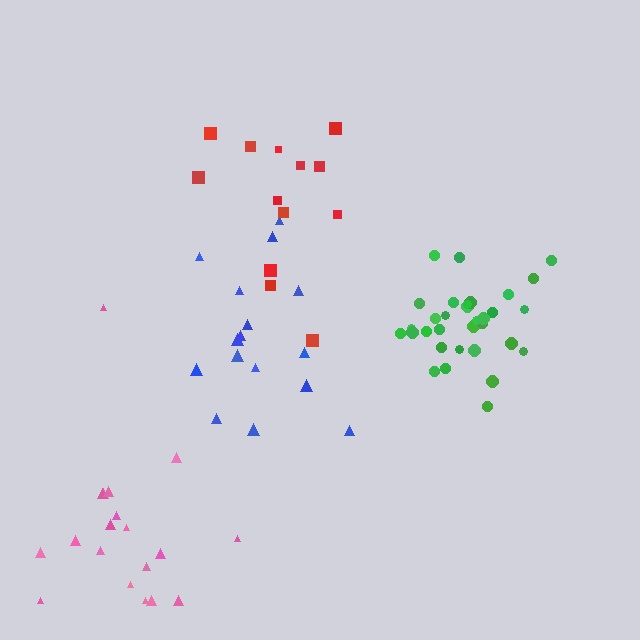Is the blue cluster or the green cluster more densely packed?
Green.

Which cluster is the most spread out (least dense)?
Blue.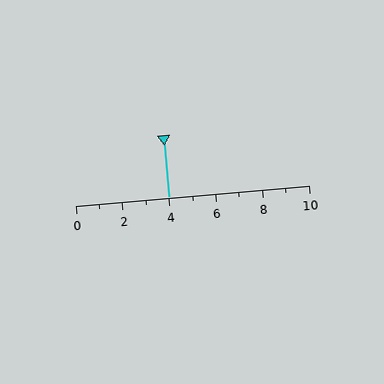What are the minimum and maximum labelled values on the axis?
The axis runs from 0 to 10.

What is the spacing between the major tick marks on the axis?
The major ticks are spaced 2 apart.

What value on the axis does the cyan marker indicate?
The marker indicates approximately 4.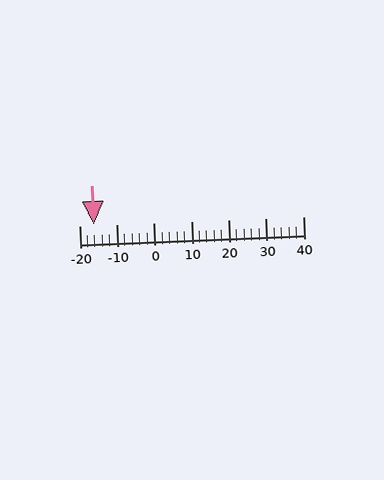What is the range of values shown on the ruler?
The ruler shows values from -20 to 40.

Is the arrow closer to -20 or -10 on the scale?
The arrow is closer to -20.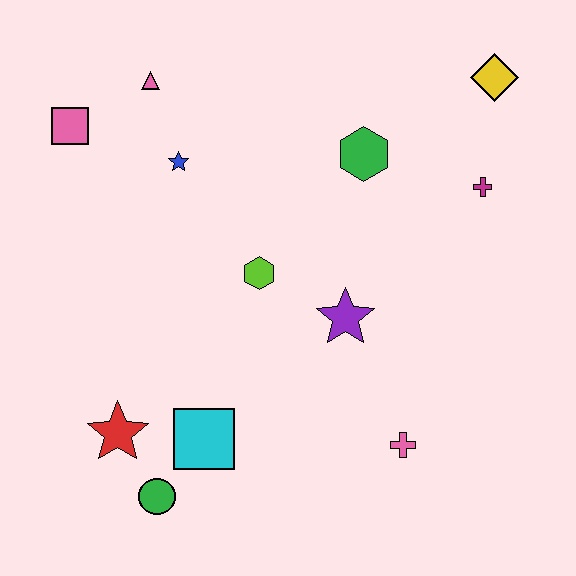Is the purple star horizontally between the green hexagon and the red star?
Yes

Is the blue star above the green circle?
Yes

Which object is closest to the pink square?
The pink triangle is closest to the pink square.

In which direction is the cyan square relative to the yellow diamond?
The cyan square is below the yellow diamond.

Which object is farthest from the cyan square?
The yellow diamond is farthest from the cyan square.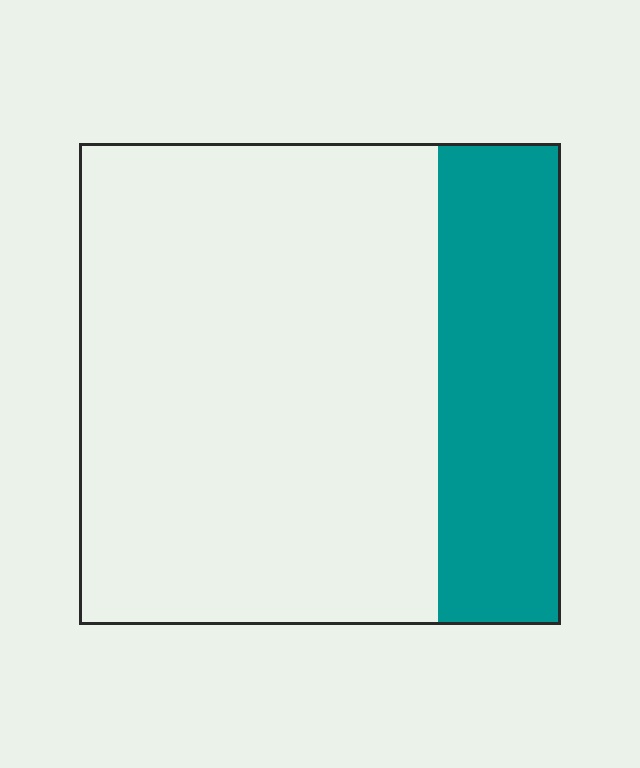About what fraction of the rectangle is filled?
About one quarter (1/4).